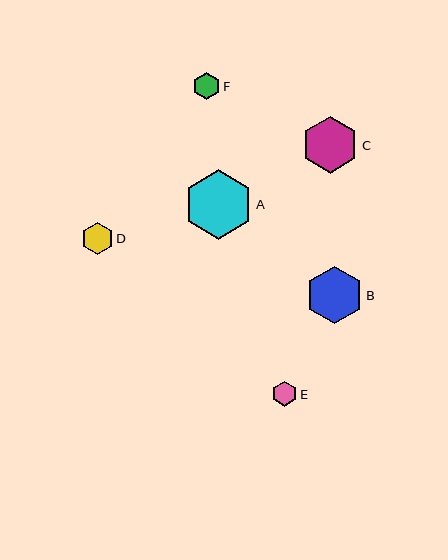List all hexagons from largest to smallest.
From largest to smallest: A, B, C, D, F, E.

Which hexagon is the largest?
Hexagon A is the largest with a size of approximately 69 pixels.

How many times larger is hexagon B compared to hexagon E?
Hexagon B is approximately 2.4 times the size of hexagon E.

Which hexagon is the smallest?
Hexagon E is the smallest with a size of approximately 24 pixels.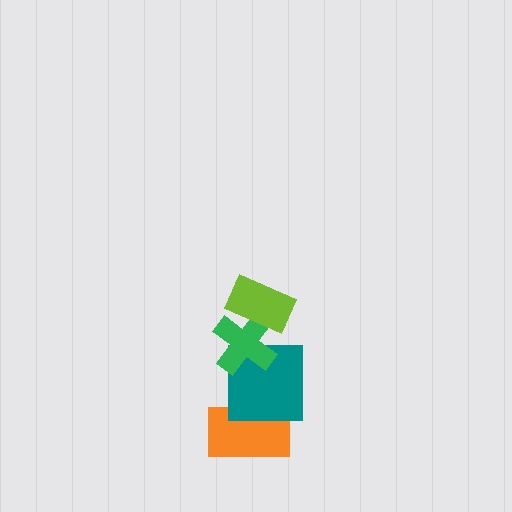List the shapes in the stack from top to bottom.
From top to bottom: the lime rectangle, the green cross, the teal square, the orange rectangle.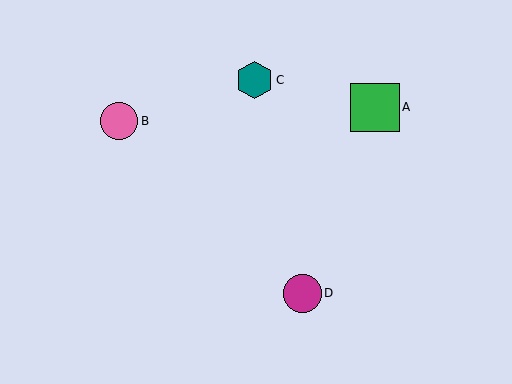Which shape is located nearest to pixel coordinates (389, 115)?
The green square (labeled A) at (375, 108) is nearest to that location.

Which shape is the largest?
The green square (labeled A) is the largest.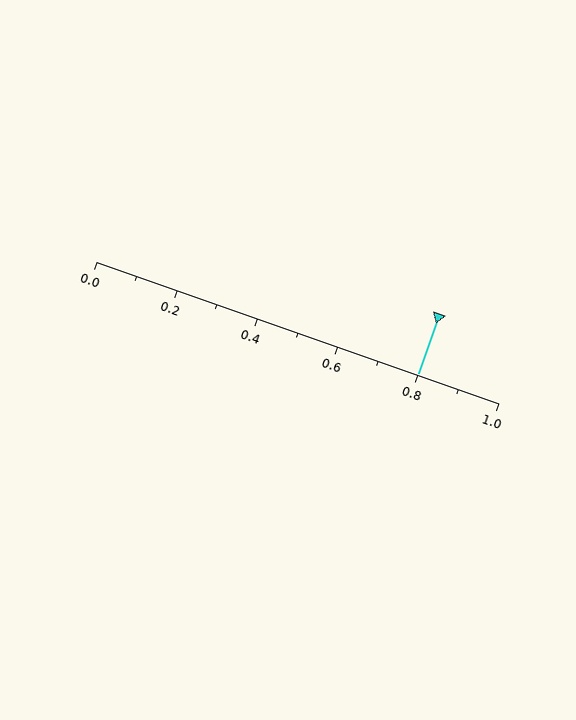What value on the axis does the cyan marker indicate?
The marker indicates approximately 0.8.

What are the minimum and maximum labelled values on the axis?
The axis runs from 0.0 to 1.0.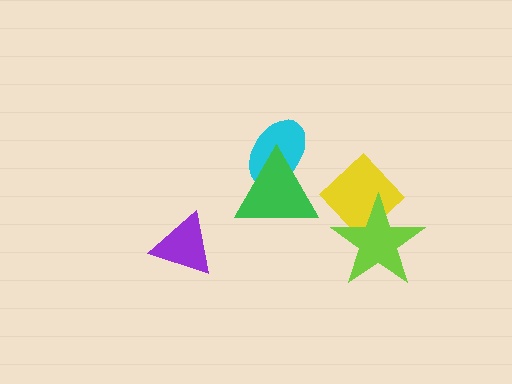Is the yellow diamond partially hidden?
Yes, it is partially covered by another shape.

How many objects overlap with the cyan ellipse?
1 object overlaps with the cyan ellipse.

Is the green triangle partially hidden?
No, no other shape covers it.